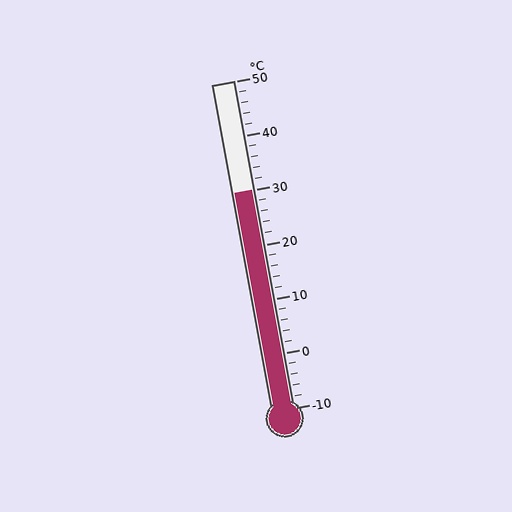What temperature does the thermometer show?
The thermometer shows approximately 30°C.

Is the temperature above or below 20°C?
The temperature is above 20°C.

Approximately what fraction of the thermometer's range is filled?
The thermometer is filled to approximately 65% of its range.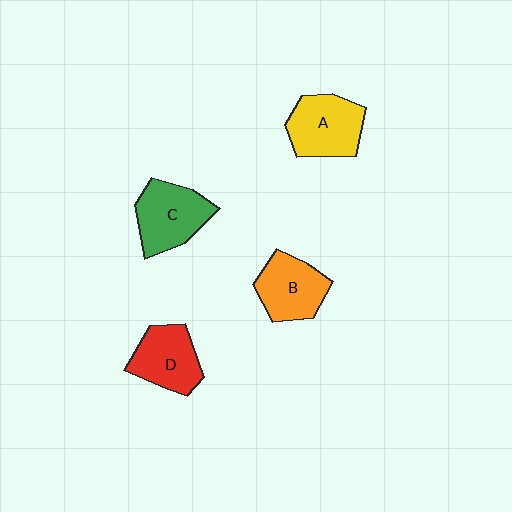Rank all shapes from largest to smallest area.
From largest to smallest: A (yellow), C (green), B (orange), D (red).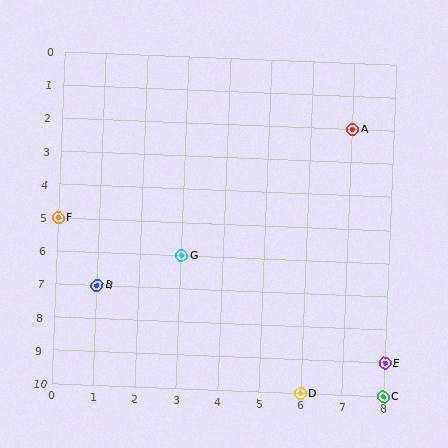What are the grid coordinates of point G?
Point G is at grid coordinates (3, 6).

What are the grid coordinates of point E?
Point E is at grid coordinates (8, 9).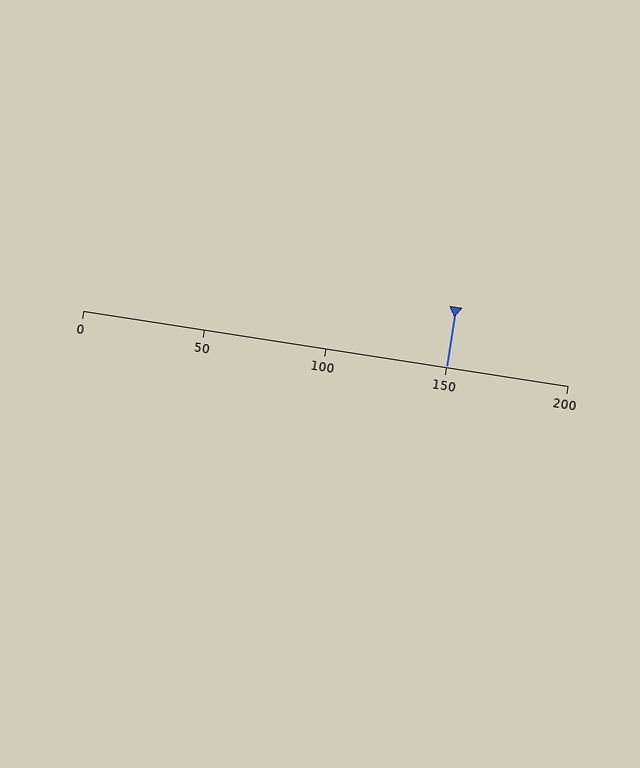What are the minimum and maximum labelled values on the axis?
The axis runs from 0 to 200.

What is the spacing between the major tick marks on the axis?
The major ticks are spaced 50 apart.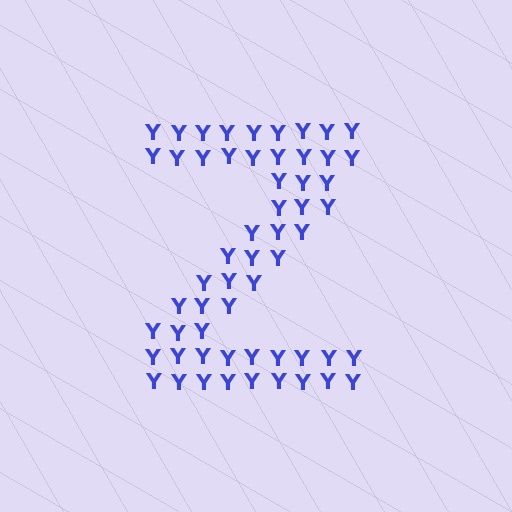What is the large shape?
The large shape is the letter Z.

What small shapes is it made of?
It is made of small letter Y's.